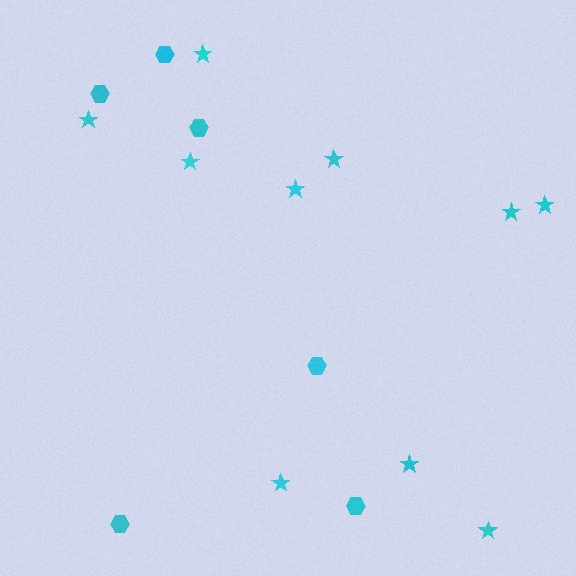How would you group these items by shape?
There are 2 groups: one group of stars (10) and one group of hexagons (6).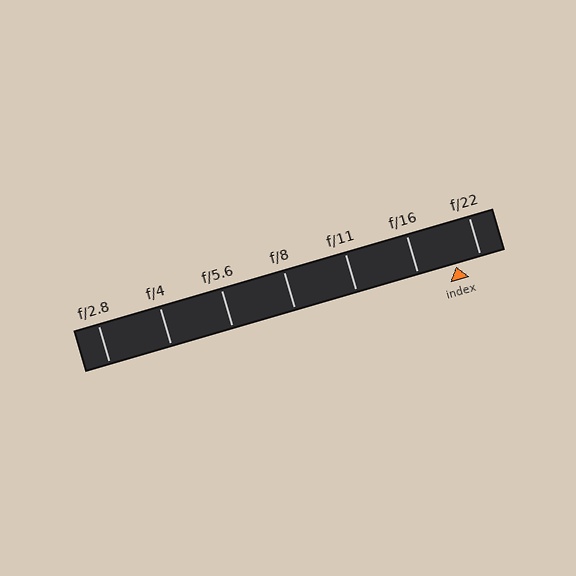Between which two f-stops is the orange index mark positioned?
The index mark is between f/16 and f/22.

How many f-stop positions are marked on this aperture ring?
There are 7 f-stop positions marked.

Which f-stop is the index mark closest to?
The index mark is closest to f/22.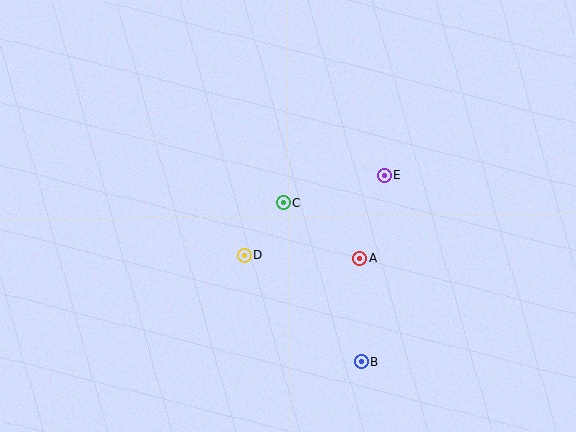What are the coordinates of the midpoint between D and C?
The midpoint between D and C is at (264, 229).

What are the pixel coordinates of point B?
Point B is at (362, 362).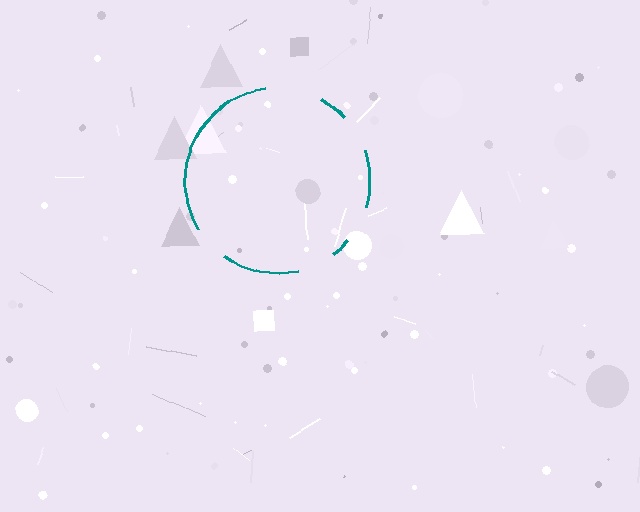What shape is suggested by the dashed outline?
The dashed outline suggests a circle.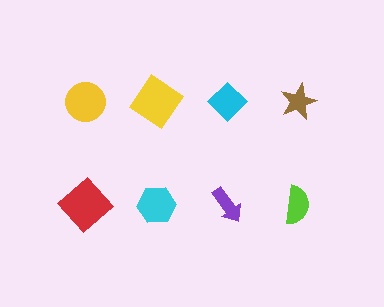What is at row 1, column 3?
A cyan diamond.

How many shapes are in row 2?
4 shapes.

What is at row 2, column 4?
A lime semicircle.